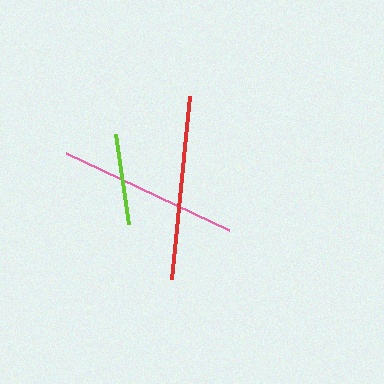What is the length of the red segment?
The red segment is approximately 184 pixels long.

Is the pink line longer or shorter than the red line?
The red line is longer than the pink line.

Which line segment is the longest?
The red line is the longest at approximately 184 pixels.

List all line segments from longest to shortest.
From longest to shortest: red, pink, lime.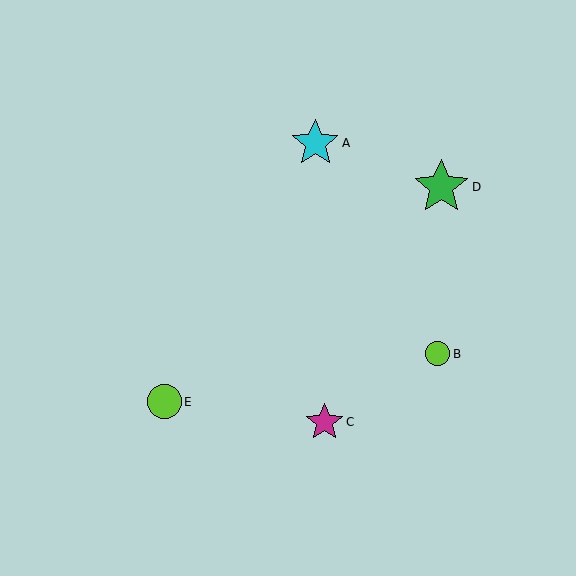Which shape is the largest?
The green star (labeled D) is the largest.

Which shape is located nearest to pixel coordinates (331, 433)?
The magenta star (labeled C) at (324, 422) is nearest to that location.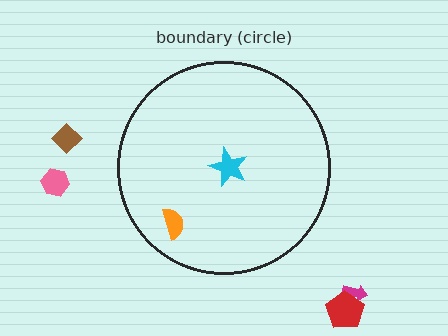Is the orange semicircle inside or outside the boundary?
Inside.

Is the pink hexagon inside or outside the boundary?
Outside.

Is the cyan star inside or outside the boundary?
Inside.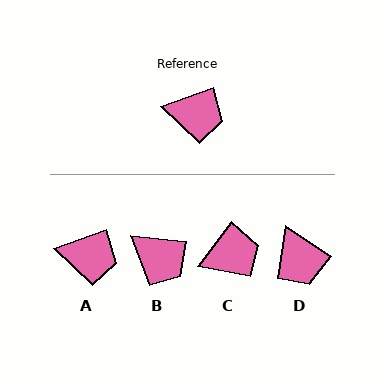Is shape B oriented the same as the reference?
No, it is off by about 26 degrees.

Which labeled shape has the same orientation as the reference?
A.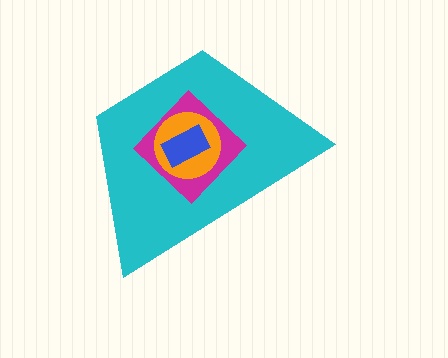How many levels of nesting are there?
4.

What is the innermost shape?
The blue rectangle.